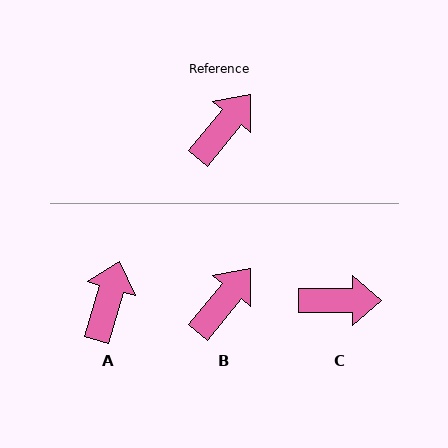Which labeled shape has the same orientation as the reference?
B.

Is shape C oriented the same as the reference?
No, it is off by about 50 degrees.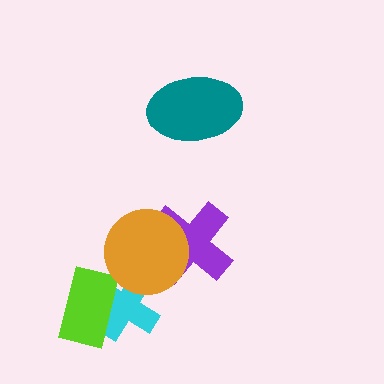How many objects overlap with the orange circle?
2 objects overlap with the orange circle.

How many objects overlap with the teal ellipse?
0 objects overlap with the teal ellipse.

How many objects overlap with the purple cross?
1 object overlaps with the purple cross.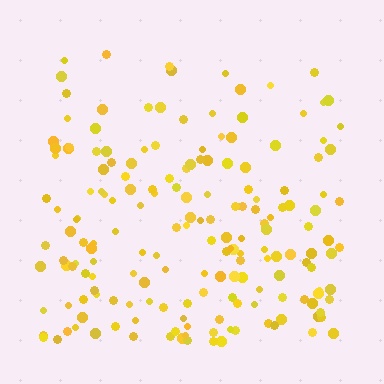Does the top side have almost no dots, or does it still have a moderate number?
Still a moderate number, just noticeably fewer than the bottom.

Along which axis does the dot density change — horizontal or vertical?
Vertical.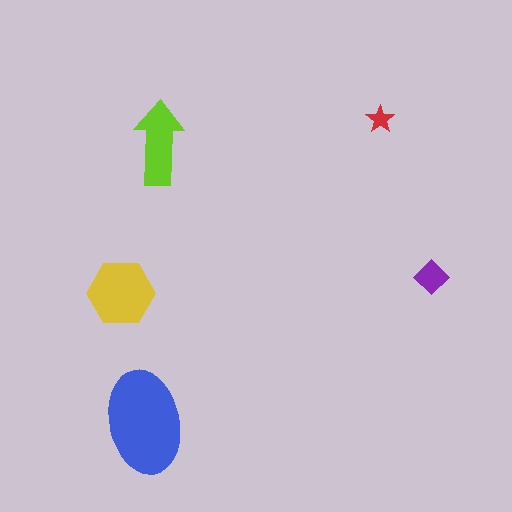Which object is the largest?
The blue ellipse.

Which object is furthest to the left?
The yellow hexagon is leftmost.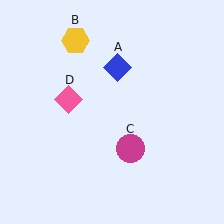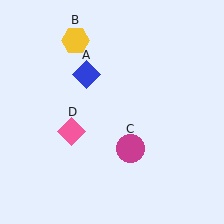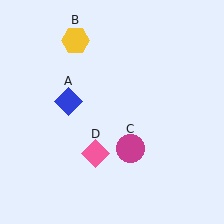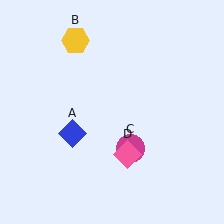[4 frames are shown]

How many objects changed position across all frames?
2 objects changed position: blue diamond (object A), pink diamond (object D).